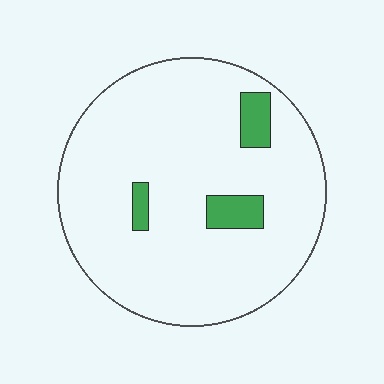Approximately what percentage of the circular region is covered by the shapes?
Approximately 10%.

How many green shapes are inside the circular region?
3.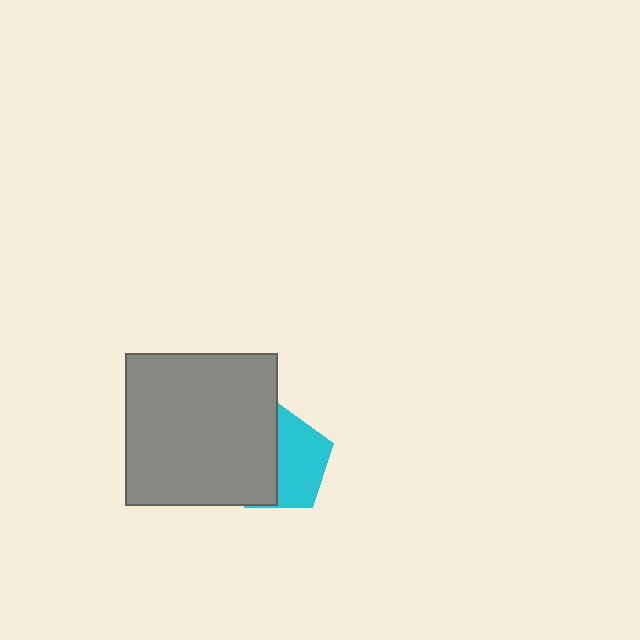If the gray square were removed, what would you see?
You would see the complete cyan pentagon.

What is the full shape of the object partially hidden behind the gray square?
The partially hidden object is a cyan pentagon.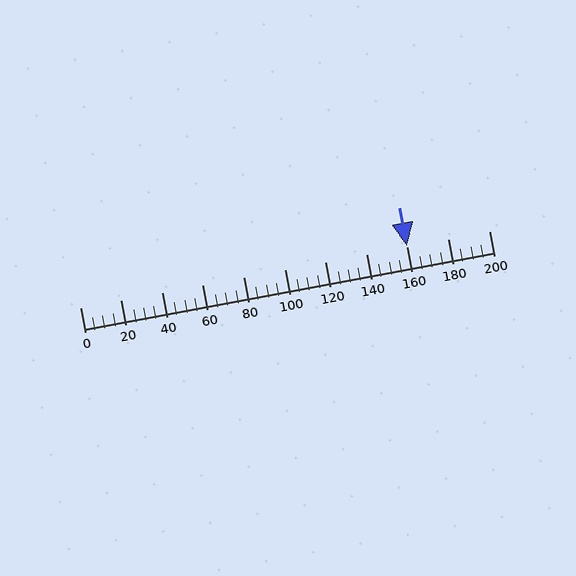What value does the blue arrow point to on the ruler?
The blue arrow points to approximately 160.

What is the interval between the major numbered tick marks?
The major tick marks are spaced 20 units apart.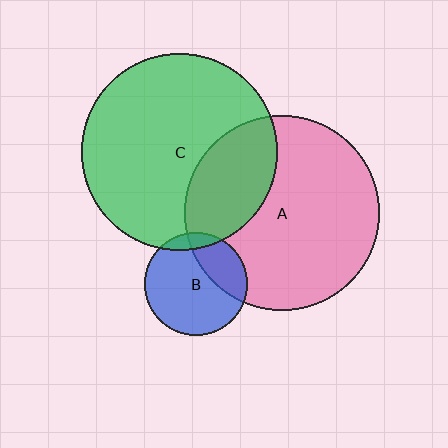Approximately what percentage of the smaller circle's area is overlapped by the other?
Approximately 30%.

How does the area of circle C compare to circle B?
Approximately 3.7 times.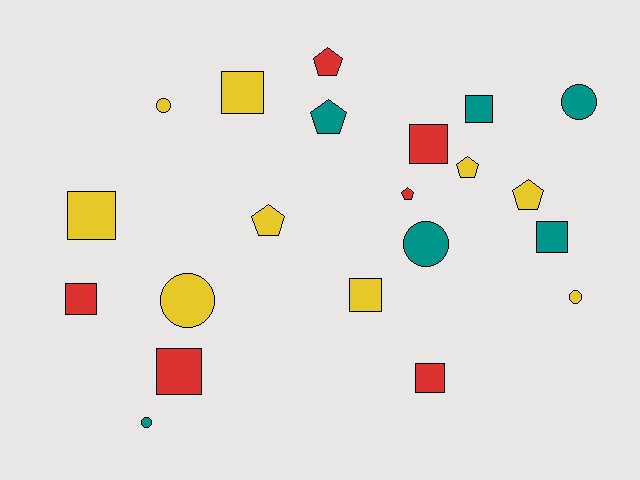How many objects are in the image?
There are 21 objects.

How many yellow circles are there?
There are 3 yellow circles.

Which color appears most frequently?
Yellow, with 9 objects.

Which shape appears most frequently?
Square, with 9 objects.